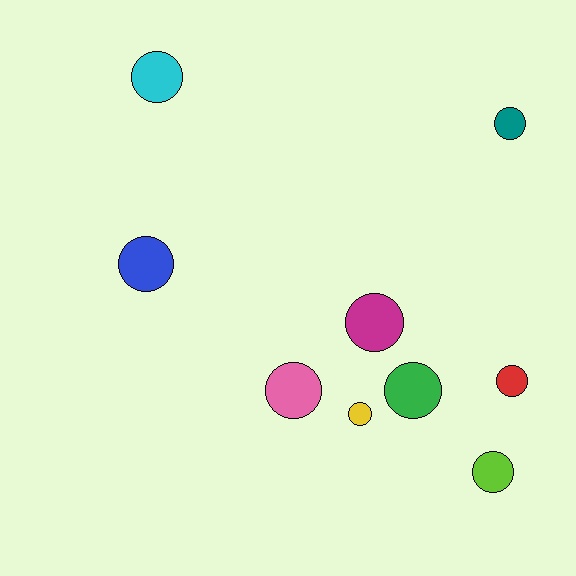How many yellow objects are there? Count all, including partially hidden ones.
There is 1 yellow object.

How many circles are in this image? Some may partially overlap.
There are 9 circles.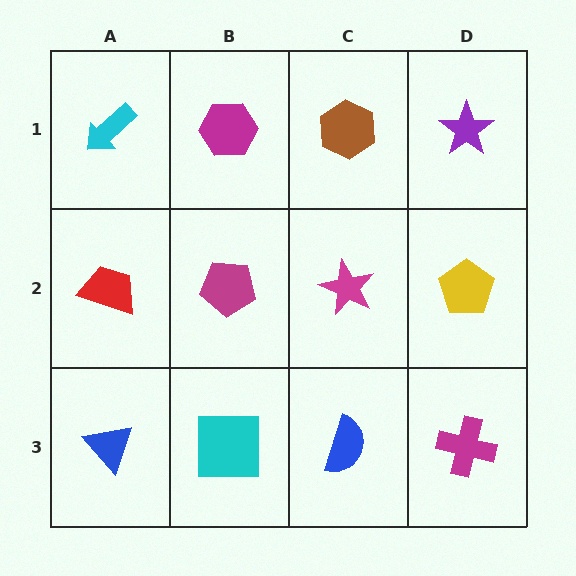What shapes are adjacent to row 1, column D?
A yellow pentagon (row 2, column D), a brown hexagon (row 1, column C).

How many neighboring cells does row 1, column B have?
3.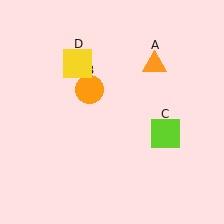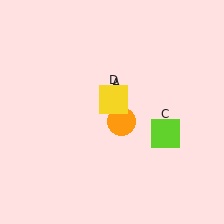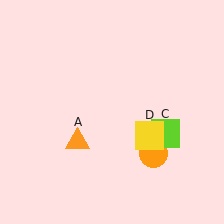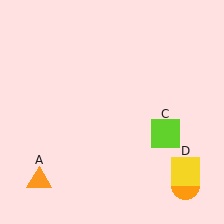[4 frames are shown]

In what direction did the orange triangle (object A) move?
The orange triangle (object A) moved down and to the left.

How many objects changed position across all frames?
3 objects changed position: orange triangle (object A), orange circle (object B), yellow square (object D).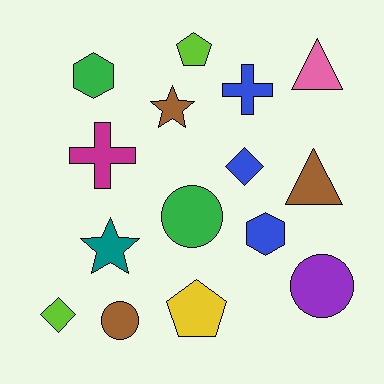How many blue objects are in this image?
There are 3 blue objects.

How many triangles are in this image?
There are 2 triangles.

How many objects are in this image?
There are 15 objects.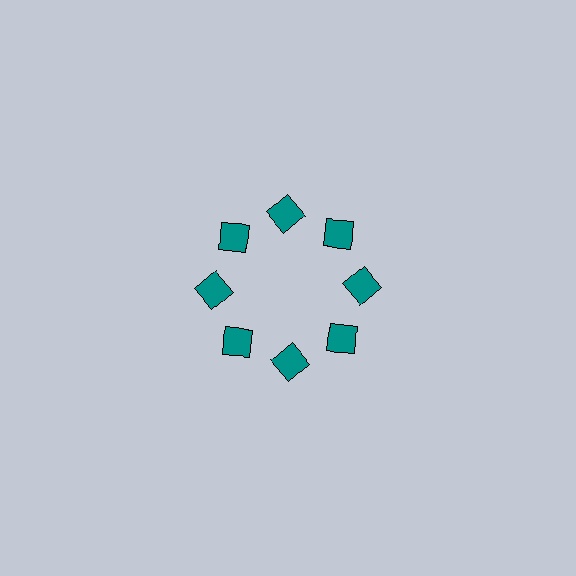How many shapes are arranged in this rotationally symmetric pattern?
There are 8 shapes, arranged in 8 groups of 1.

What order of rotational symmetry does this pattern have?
This pattern has 8-fold rotational symmetry.